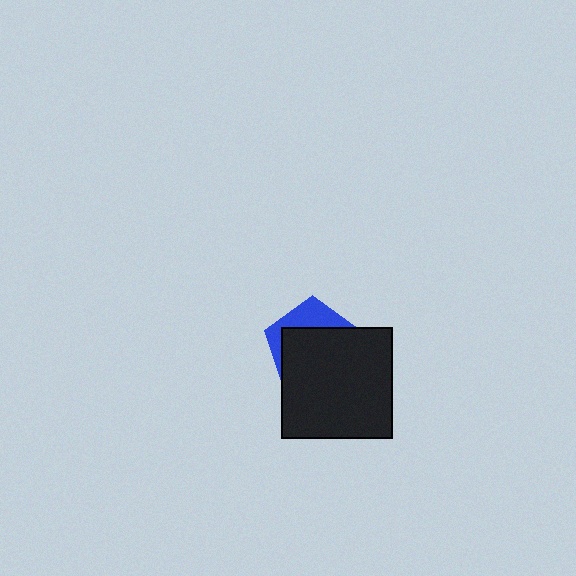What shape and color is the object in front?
The object in front is a black square.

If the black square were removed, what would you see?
You would see the complete blue pentagon.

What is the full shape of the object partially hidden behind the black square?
The partially hidden object is a blue pentagon.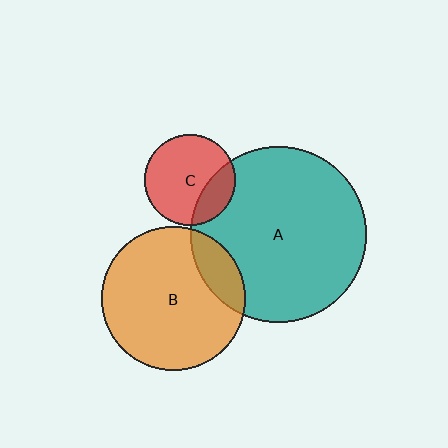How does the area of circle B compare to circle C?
Approximately 2.5 times.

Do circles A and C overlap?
Yes.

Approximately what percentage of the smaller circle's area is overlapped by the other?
Approximately 25%.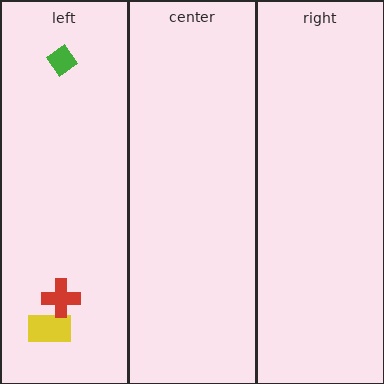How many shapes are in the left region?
3.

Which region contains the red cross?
The left region.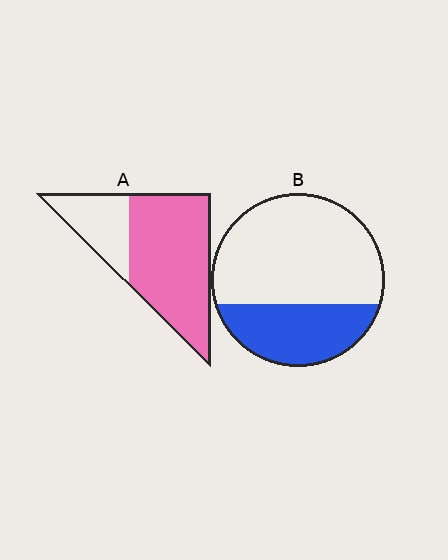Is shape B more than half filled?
No.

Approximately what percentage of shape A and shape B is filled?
A is approximately 70% and B is approximately 35%.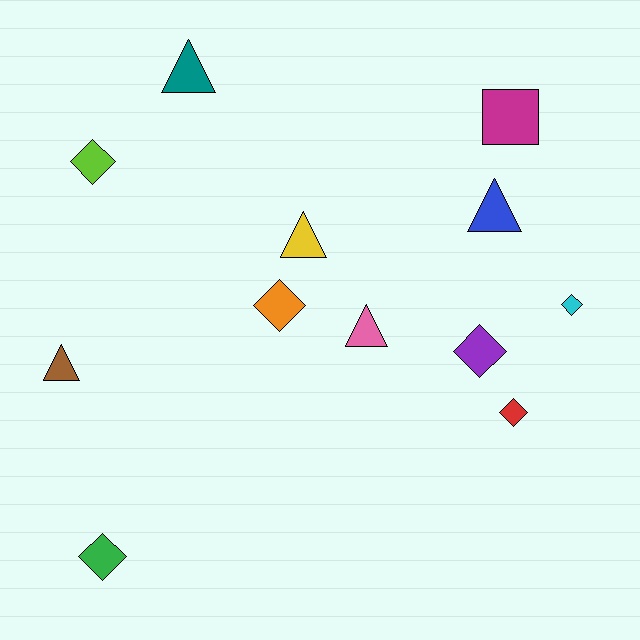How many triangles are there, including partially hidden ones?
There are 5 triangles.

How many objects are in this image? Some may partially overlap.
There are 12 objects.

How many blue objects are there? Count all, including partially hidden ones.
There is 1 blue object.